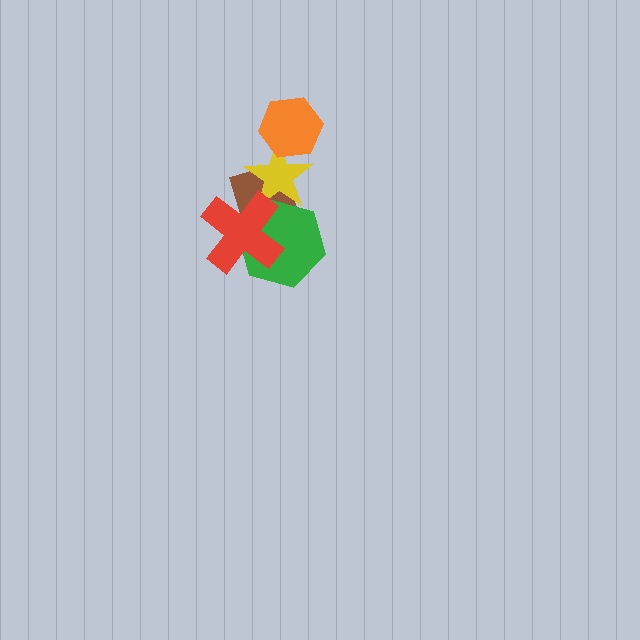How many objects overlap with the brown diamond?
3 objects overlap with the brown diamond.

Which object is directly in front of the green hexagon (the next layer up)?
The yellow star is directly in front of the green hexagon.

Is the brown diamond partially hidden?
Yes, it is partially covered by another shape.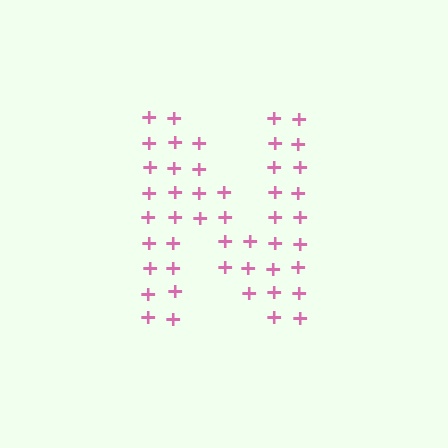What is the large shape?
The large shape is the letter N.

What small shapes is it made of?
It is made of small plus signs.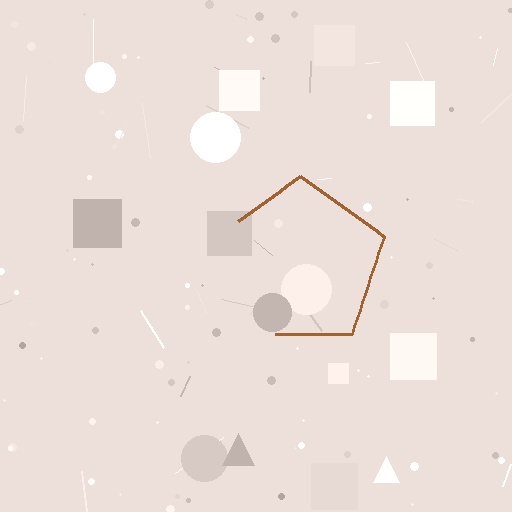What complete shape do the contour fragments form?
The contour fragments form a pentagon.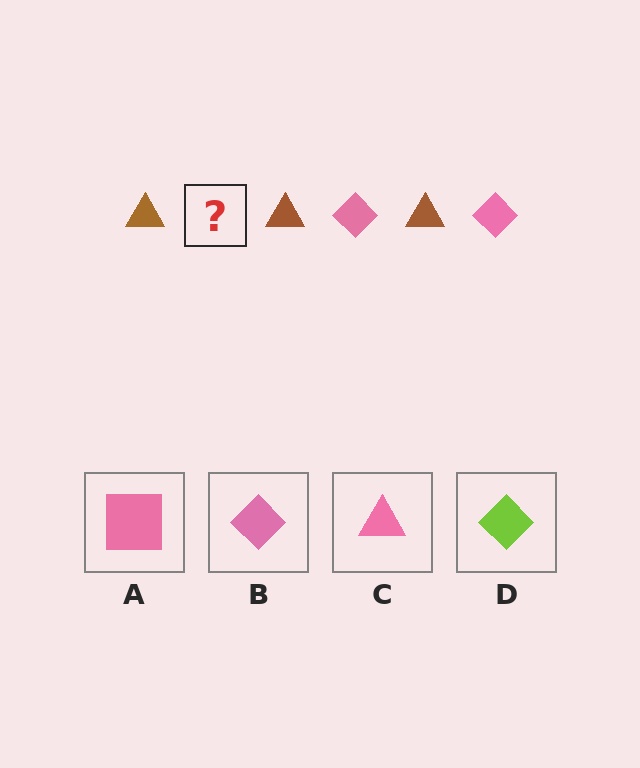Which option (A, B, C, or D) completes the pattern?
B.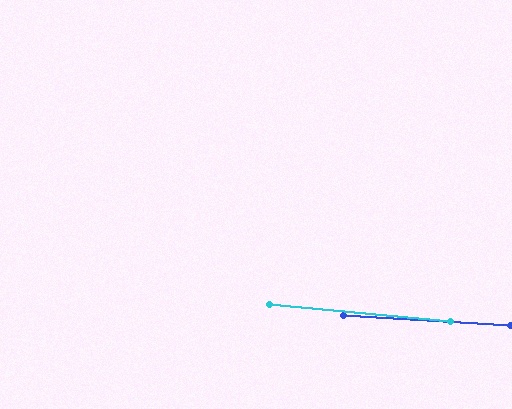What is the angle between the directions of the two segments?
Approximately 2 degrees.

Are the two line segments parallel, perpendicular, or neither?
Parallel — their directions differ by only 1.9°.